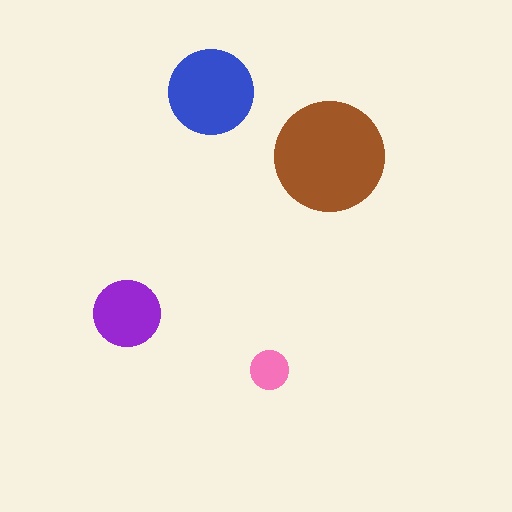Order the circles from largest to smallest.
the brown one, the blue one, the purple one, the pink one.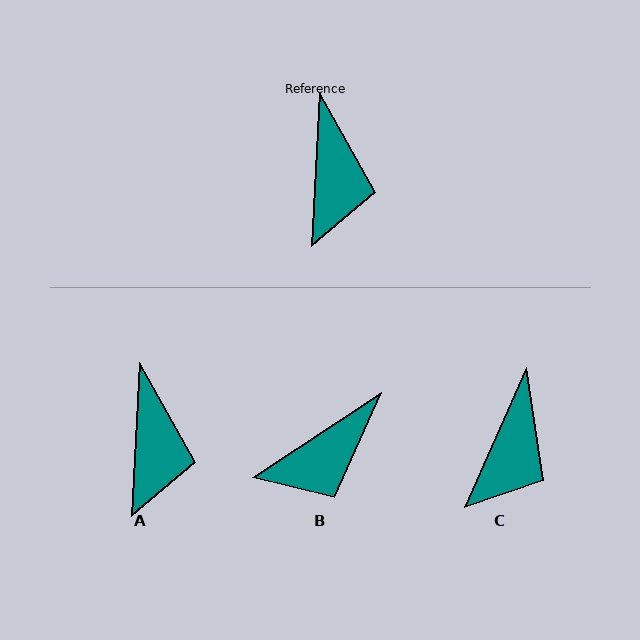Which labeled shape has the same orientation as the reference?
A.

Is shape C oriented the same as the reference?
No, it is off by about 21 degrees.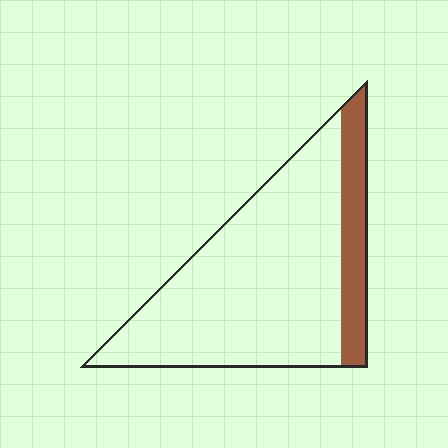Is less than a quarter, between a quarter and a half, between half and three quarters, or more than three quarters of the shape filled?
Less than a quarter.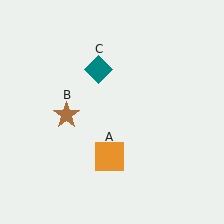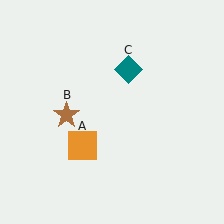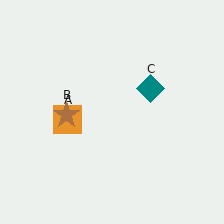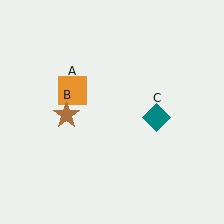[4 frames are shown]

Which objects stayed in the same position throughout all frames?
Brown star (object B) remained stationary.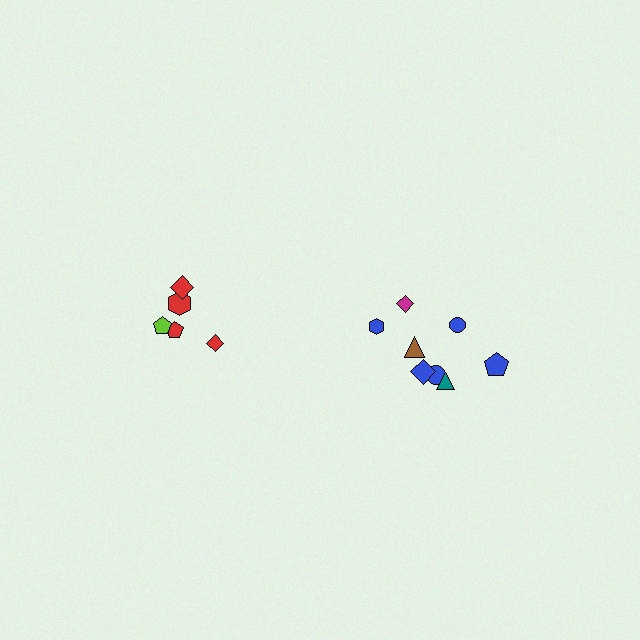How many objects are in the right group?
There are 8 objects.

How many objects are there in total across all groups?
There are 13 objects.